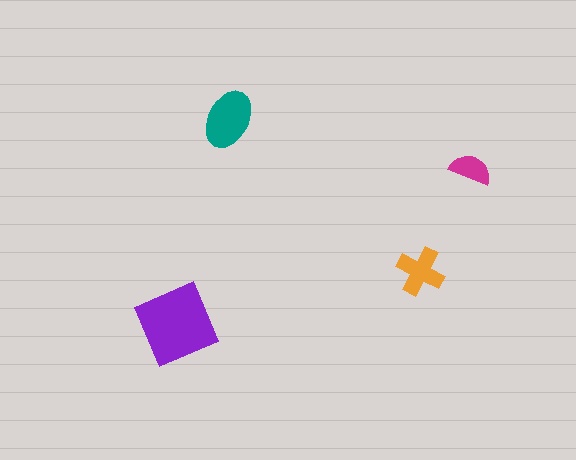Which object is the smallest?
The magenta semicircle.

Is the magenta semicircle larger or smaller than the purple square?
Smaller.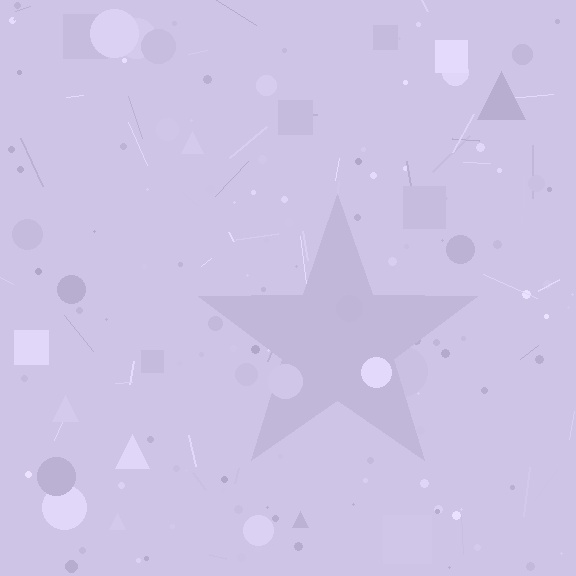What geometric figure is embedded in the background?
A star is embedded in the background.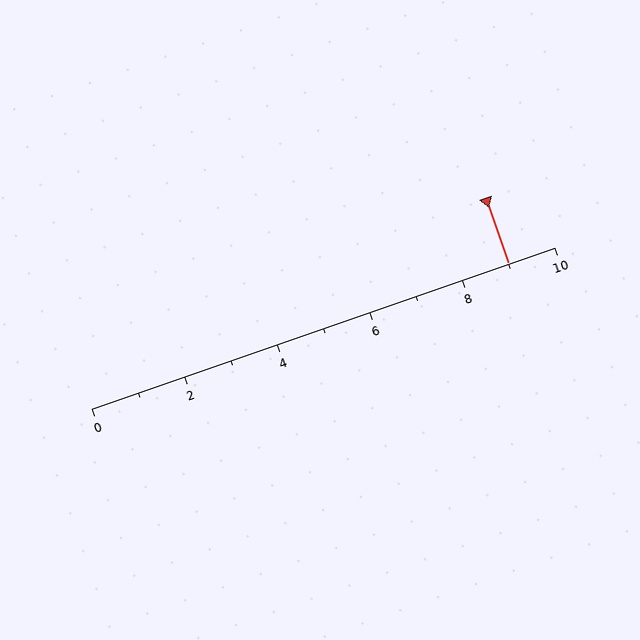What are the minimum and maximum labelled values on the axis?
The axis runs from 0 to 10.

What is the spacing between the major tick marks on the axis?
The major ticks are spaced 2 apart.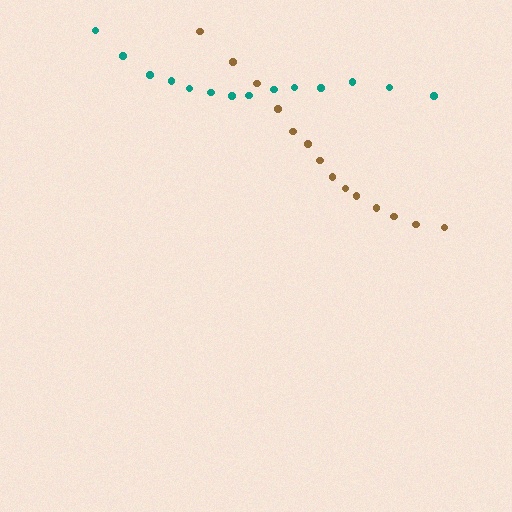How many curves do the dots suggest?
There are 2 distinct paths.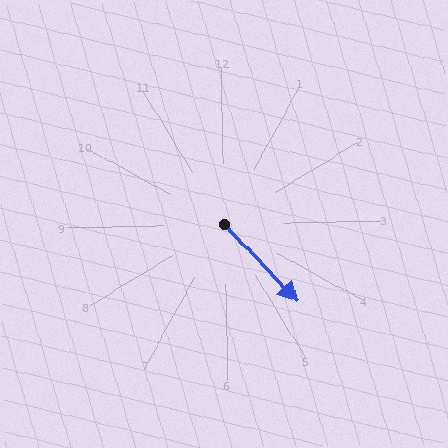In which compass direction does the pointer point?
Southeast.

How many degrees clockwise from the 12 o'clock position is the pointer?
Approximately 138 degrees.